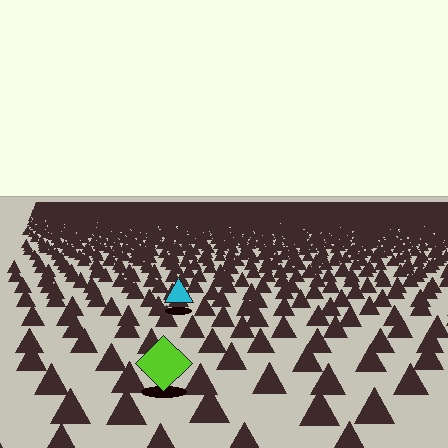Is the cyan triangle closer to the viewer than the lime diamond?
No. The lime diamond is closer — you can tell from the texture gradient: the ground texture is coarser near it.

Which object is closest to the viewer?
The lime diamond is closest. The texture marks near it are larger and more spread out.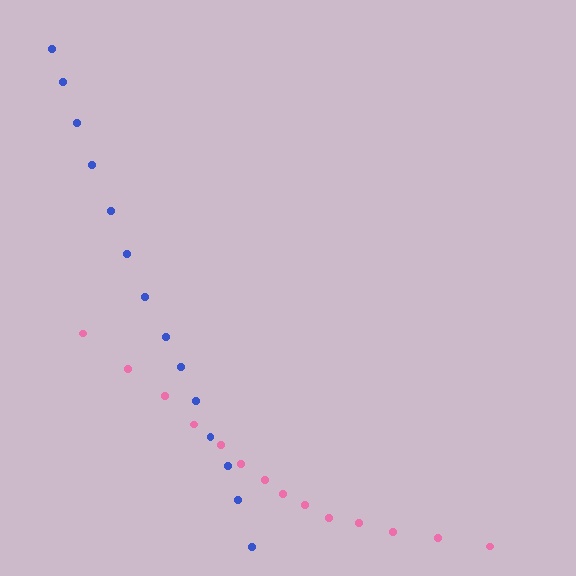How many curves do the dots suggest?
There are 2 distinct paths.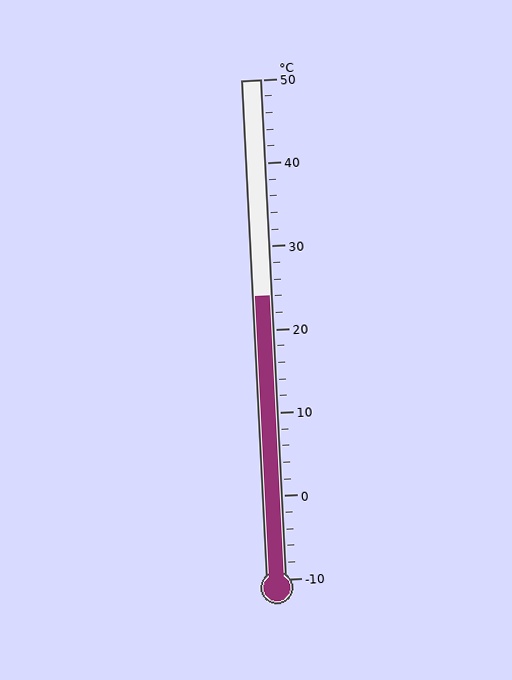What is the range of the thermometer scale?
The thermometer scale ranges from -10°C to 50°C.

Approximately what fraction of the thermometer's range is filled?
The thermometer is filled to approximately 55% of its range.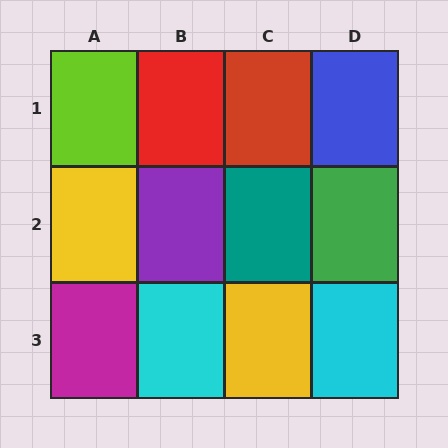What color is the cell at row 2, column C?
Teal.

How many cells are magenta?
1 cell is magenta.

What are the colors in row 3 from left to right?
Magenta, cyan, yellow, cyan.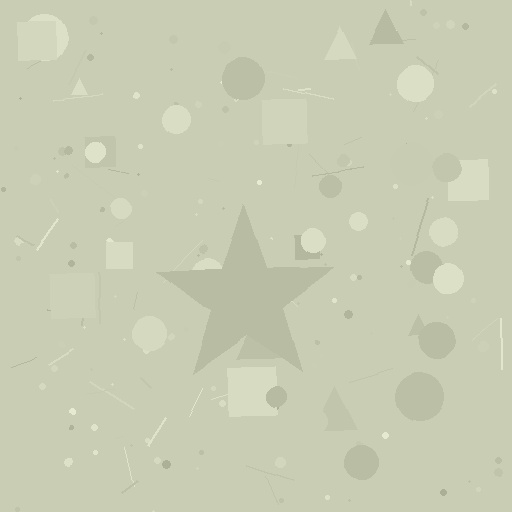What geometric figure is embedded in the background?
A star is embedded in the background.